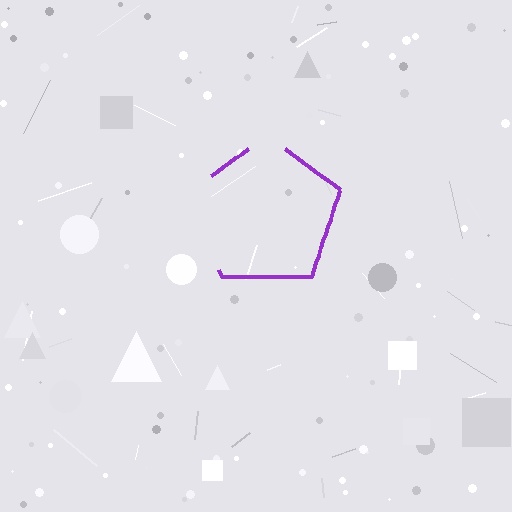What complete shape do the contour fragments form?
The contour fragments form a pentagon.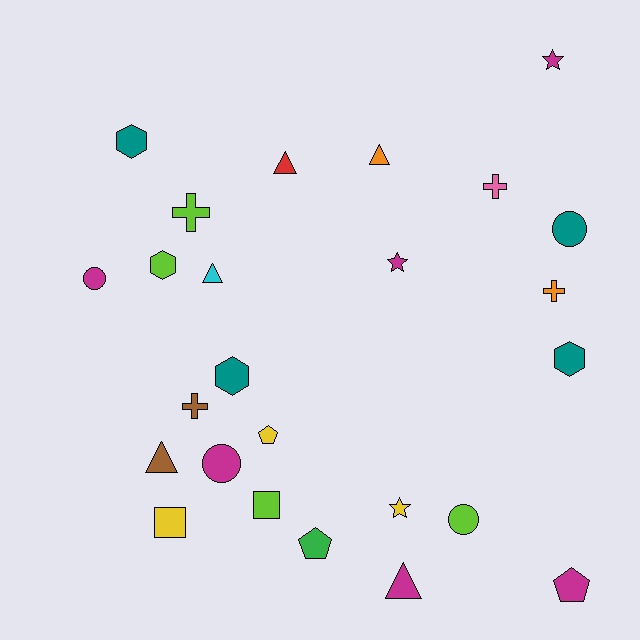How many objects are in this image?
There are 25 objects.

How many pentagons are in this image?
There are 3 pentagons.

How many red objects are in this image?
There is 1 red object.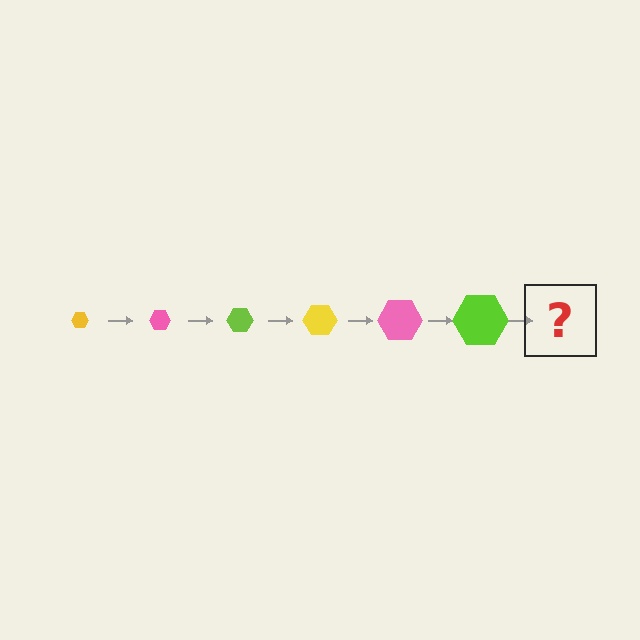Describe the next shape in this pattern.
It should be a yellow hexagon, larger than the previous one.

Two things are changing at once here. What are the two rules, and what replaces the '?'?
The two rules are that the hexagon grows larger each step and the color cycles through yellow, pink, and lime. The '?' should be a yellow hexagon, larger than the previous one.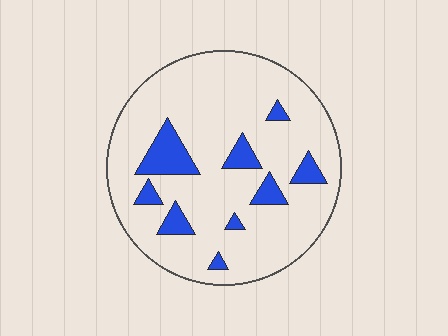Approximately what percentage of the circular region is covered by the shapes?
Approximately 15%.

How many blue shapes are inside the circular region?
9.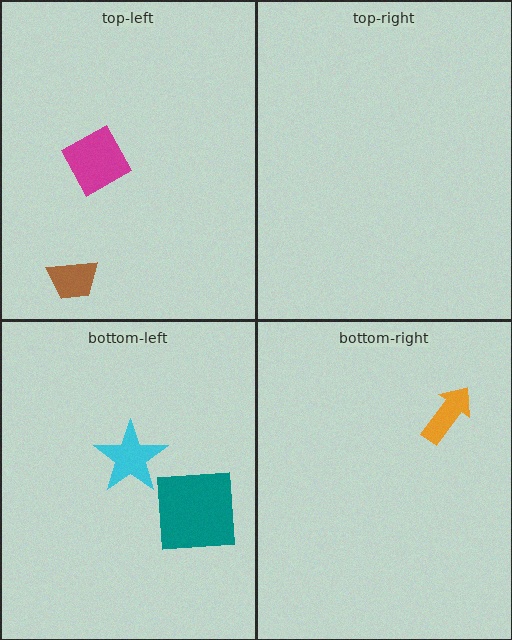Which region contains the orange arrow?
The bottom-right region.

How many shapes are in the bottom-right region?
1.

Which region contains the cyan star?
The bottom-left region.